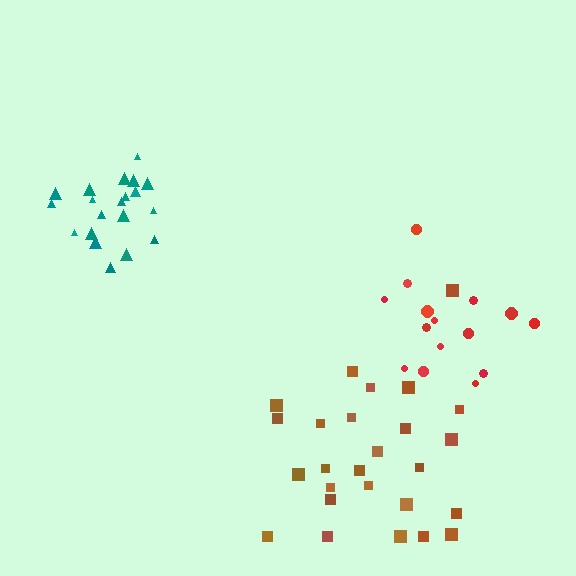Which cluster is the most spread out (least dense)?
Brown.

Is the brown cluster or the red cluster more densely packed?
Red.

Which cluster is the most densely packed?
Teal.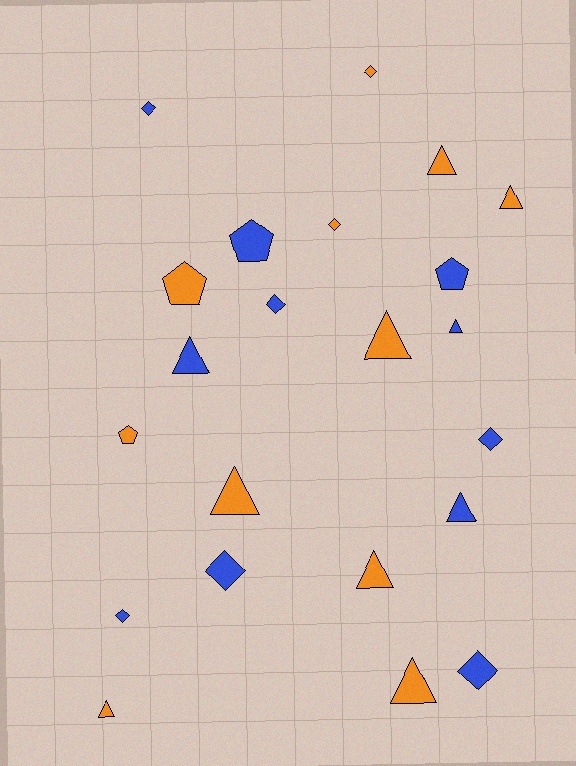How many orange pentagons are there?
There are 2 orange pentagons.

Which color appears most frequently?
Orange, with 11 objects.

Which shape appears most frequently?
Triangle, with 10 objects.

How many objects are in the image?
There are 22 objects.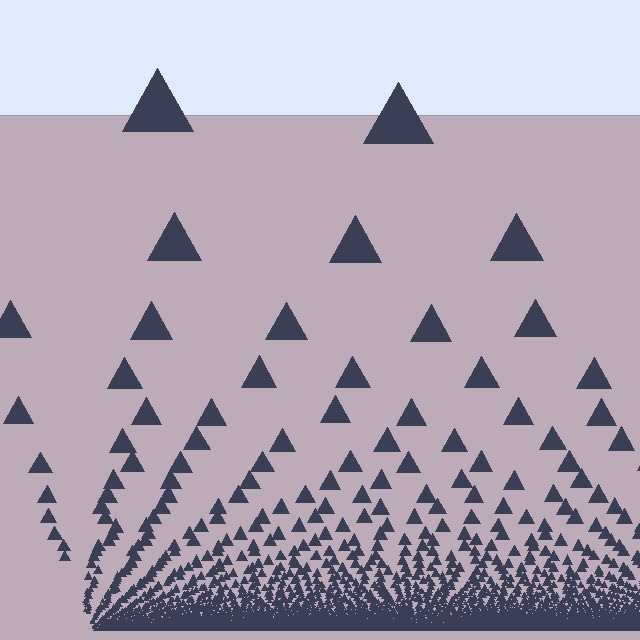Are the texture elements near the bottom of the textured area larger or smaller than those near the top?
Smaller. The gradient is inverted — elements near the bottom are smaller and denser.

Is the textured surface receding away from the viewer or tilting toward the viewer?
The surface appears to tilt toward the viewer. Texture elements get larger and sparser toward the top.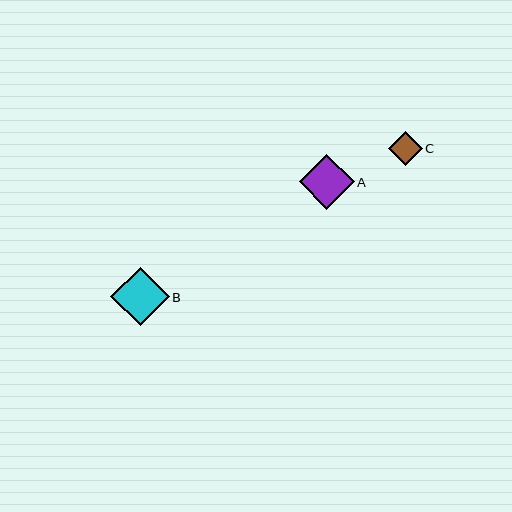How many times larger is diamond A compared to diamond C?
Diamond A is approximately 1.6 times the size of diamond C.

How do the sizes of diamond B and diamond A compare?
Diamond B and diamond A are approximately the same size.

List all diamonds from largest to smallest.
From largest to smallest: B, A, C.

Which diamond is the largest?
Diamond B is the largest with a size of approximately 58 pixels.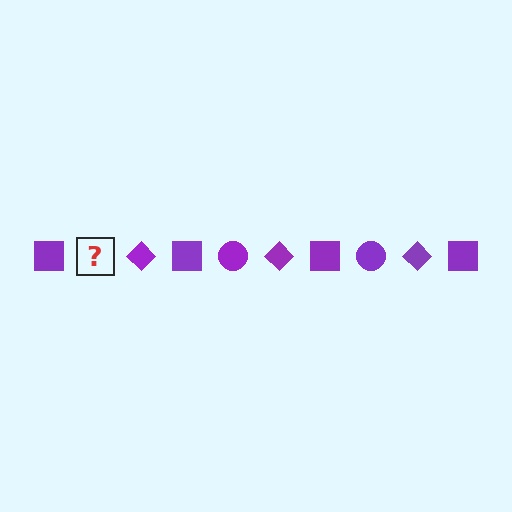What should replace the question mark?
The question mark should be replaced with a purple circle.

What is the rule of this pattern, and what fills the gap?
The rule is that the pattern cycles through square, circle, diamond shapes in purple. The gap should be filled with a purple circle.